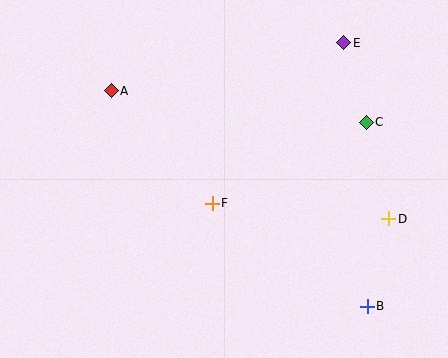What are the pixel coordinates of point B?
Point B is at (367, 306).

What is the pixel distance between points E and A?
The distance between E and A is 237 pixels.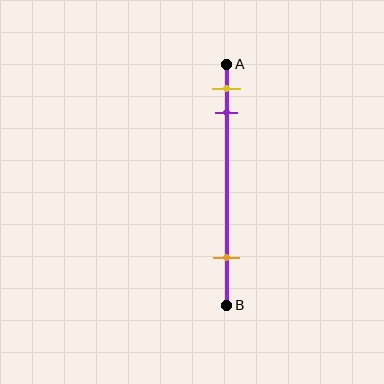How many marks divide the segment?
There are 3 marks dividing the segment.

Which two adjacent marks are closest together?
The yellow and purple marks are the closest adjacent pair.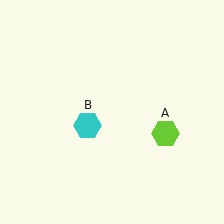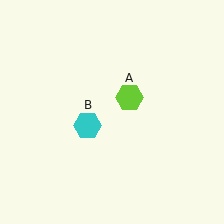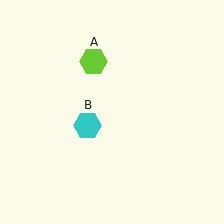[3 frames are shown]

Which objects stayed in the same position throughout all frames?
Cyan hexagon (object B) remained stationary.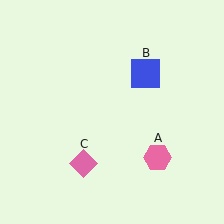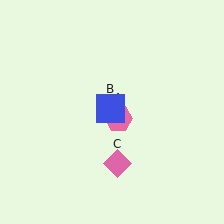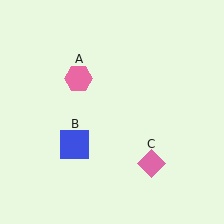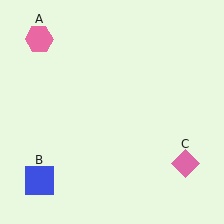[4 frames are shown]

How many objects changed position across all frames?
3 objects changed position: pink hexagon (object A), blue square (object B), pink diamond (object C).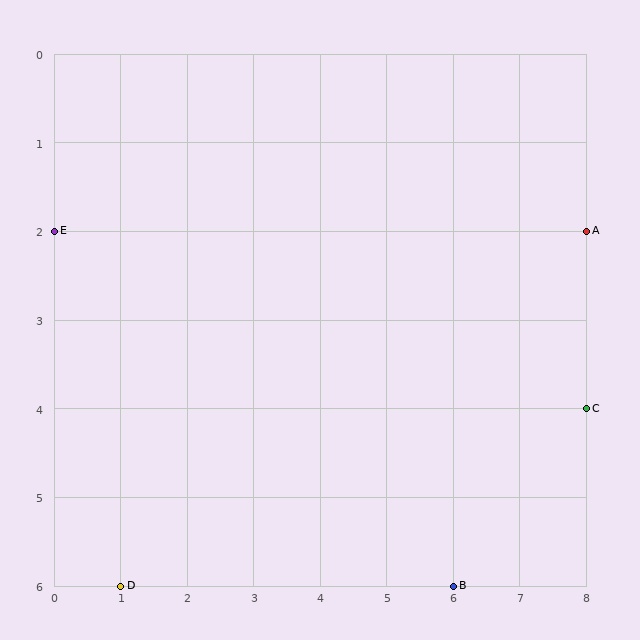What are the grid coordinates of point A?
Point A is at grid coordinates (8, 2).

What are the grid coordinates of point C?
Point C is at grid coordinates (8, 4).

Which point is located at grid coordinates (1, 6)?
Point D is at (1, 6).